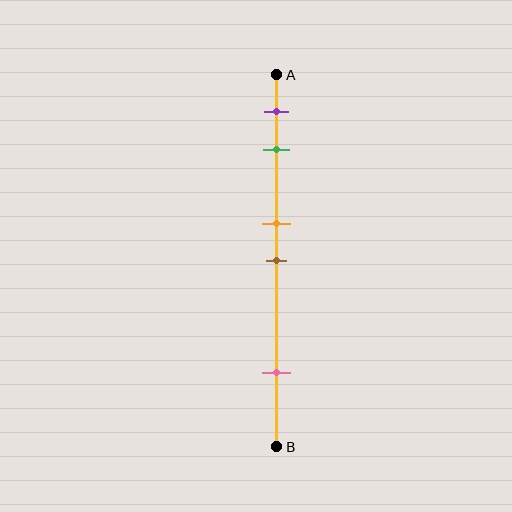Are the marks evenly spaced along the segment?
No, the marks are not evenly spaced.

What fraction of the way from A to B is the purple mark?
The purple mark is approximately 10% (0.1) of the way from A to B.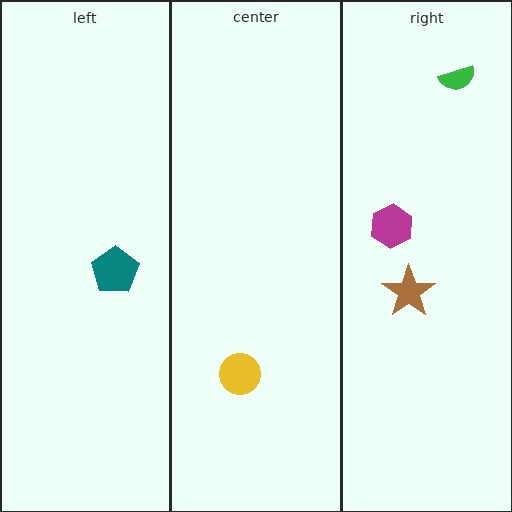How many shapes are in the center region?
1.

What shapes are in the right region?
The green semicircle, the brown star, the magenta hexagon.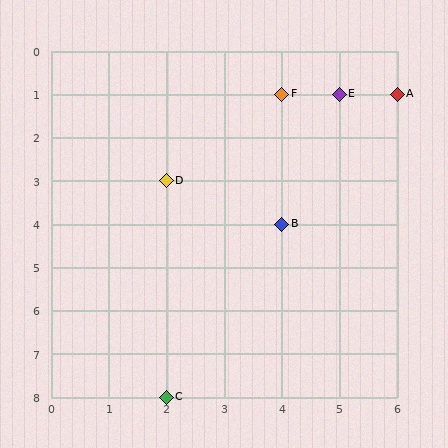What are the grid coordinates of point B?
Point B is at grid coordinates (4, 4).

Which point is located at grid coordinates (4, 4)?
Point B is at (4, 4).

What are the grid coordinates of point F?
Point F is at grid coordinates (4, 1).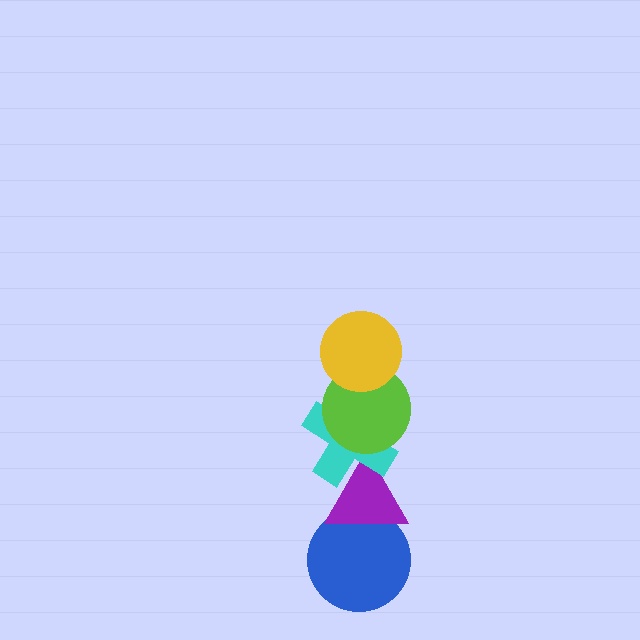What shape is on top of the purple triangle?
The cyan cross is on top of the purple triangle.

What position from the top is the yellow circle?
The yellow circle is 1st from the top.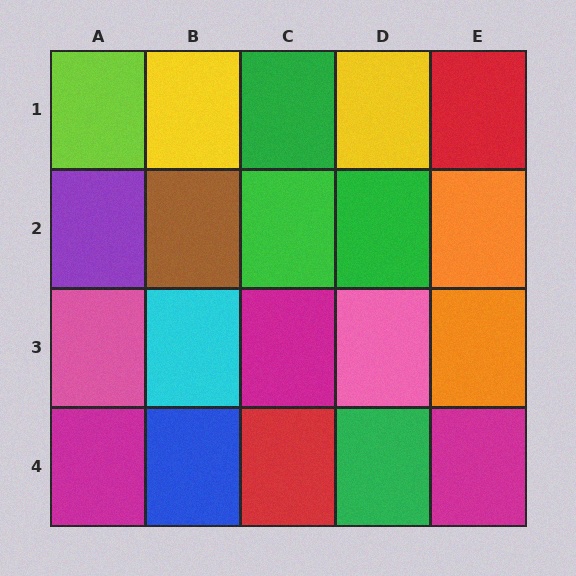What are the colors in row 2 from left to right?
Purple, brown, green, green, orange.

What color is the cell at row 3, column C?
Magenta.